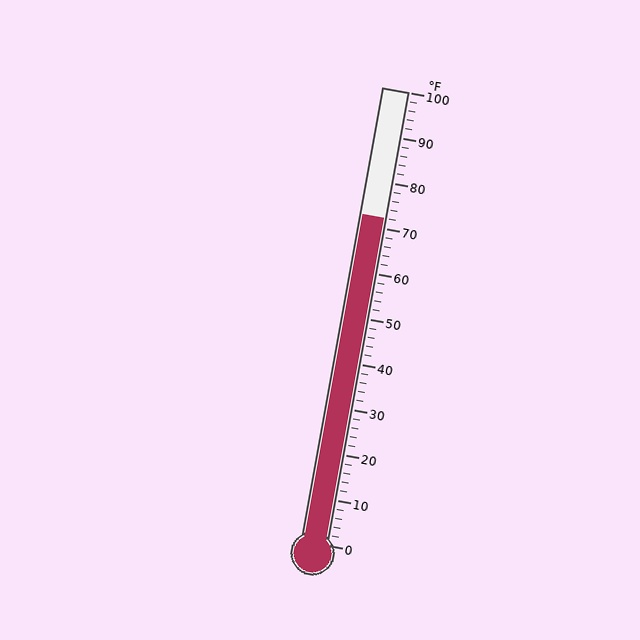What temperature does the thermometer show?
The thermometer shows approximately 72°F.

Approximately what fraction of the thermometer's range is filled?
The thermometer is filled to approximately 70% of its range.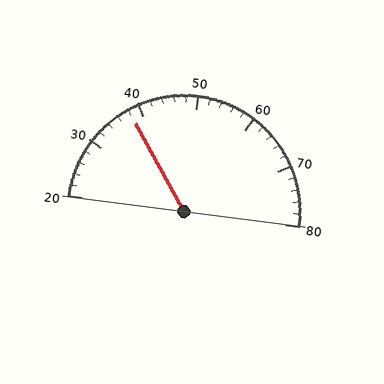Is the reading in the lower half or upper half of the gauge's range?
The reading is in the lower half of the range (20 to 80).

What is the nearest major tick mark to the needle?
The nearest major tick mark is 40.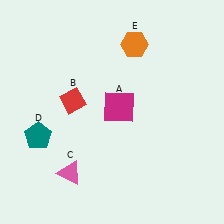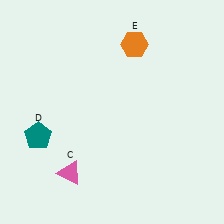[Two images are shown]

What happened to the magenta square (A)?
The magenta square (A) was removed in Image 2. It was in the top-right area of Image 1.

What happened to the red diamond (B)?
The red diamond (B) was removed in Image 2. It was in the top-left area of Image 1.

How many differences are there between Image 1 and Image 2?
There are 2 differences between the two images.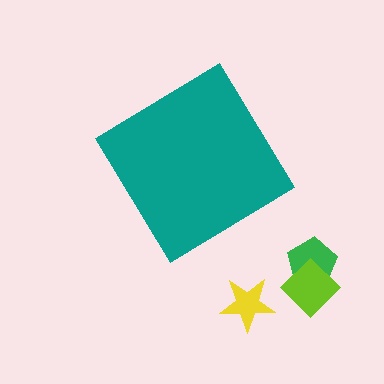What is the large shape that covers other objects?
A teal diamond.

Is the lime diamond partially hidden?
No, the lime diamond is fully visible.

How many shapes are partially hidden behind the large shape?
0 shapes are partially hidden.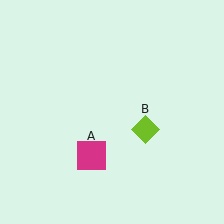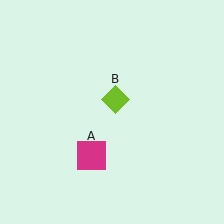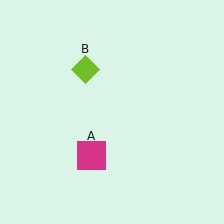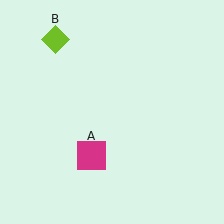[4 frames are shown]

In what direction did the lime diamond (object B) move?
The lime diamond (object B) moved up and to the left.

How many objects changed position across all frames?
1 object changed position: lime diamond (object B).